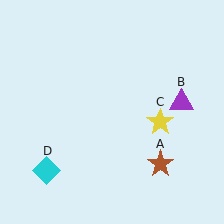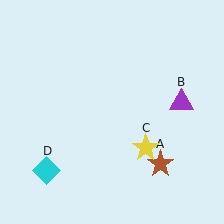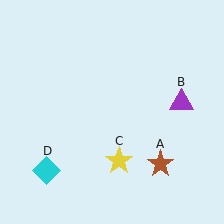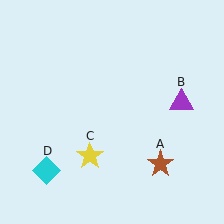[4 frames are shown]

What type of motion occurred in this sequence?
The yellow star (object C) rotated clockwise around the center of the scene.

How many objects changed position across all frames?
1 object changed position: yellow star (object C).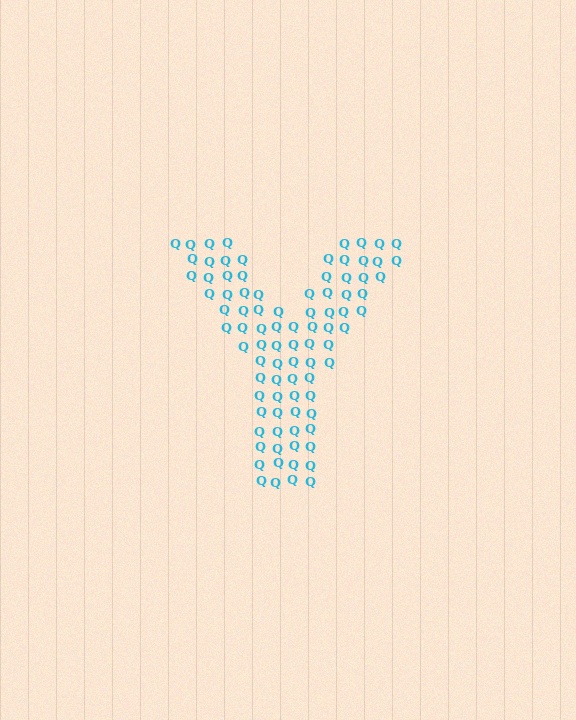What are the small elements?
The small elements are letter Q's.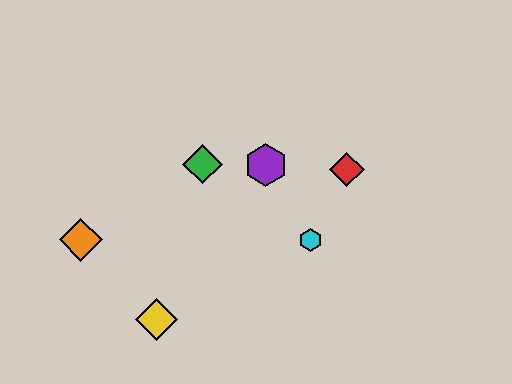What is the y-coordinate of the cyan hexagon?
The cyan hexagon is at y≈240.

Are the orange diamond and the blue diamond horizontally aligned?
Yes, both are at y≈240.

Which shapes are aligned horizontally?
The blue diamond, the orange diamond, the cyan hexagon are aligned horizontally.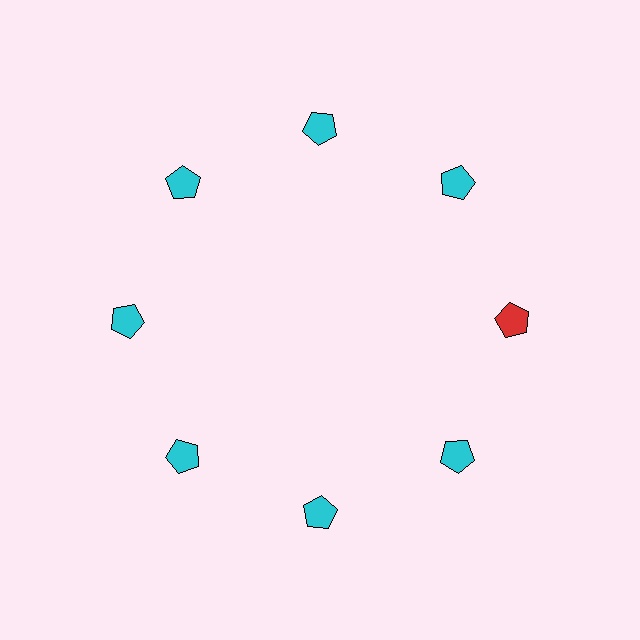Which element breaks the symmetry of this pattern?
The red pentagon at roughly the 3 o'clock position breaks the symmetry. All other shapes are cyan pentagons.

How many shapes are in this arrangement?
There are 8 shapes arranged in a ring pattern.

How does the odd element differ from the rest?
It has a different color: red instead of cyan.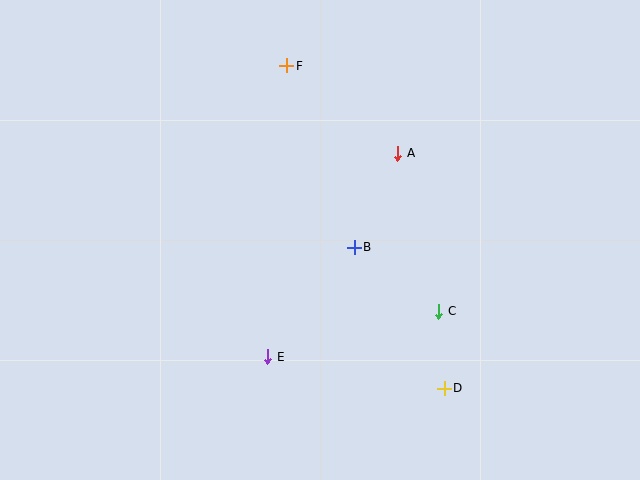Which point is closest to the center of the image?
Point B at (354, 247) is closest to the center.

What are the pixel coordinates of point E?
Point E is at (268, 357).